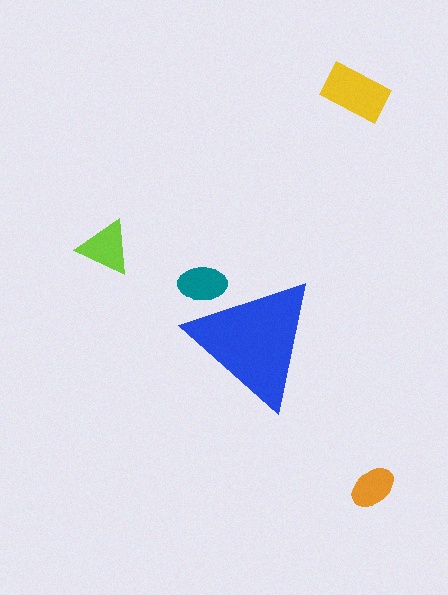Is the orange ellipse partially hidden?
No, the orange ellipse is fully visible.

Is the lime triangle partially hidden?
No, the lime triangle is fully visible.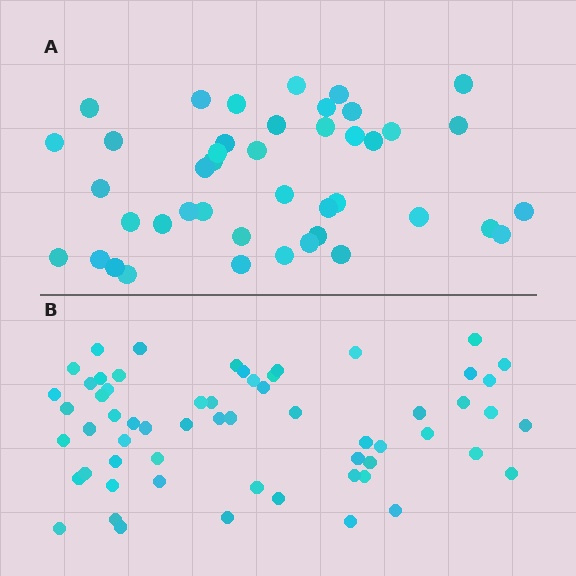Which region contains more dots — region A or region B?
Region B (the bottom region) has more dots.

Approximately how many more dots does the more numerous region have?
Region B has approximately 15 more dots than region A.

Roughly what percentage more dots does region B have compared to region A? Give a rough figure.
About 40% more.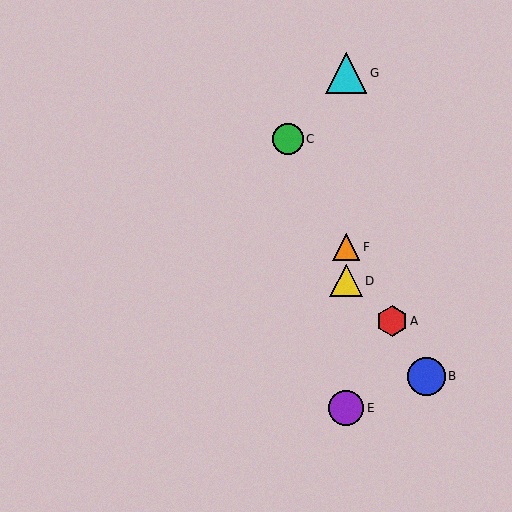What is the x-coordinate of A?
Object A is at x≈392.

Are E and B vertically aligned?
No, E is at x≈346 and B is at x≈426.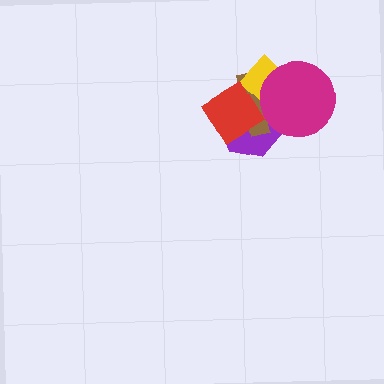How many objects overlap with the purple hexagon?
4 objects overlap with the purple hexagon.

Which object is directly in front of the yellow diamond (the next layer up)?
The red diamond is directly in front of the yellow diamond.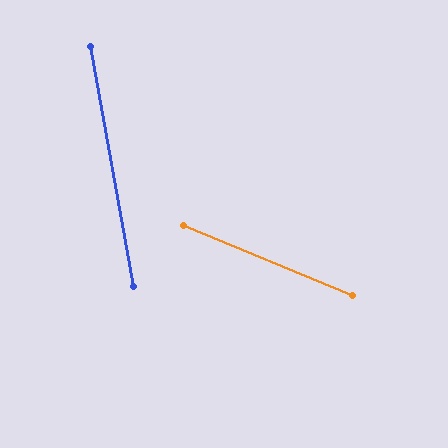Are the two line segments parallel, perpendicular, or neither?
Neither parallel nor perpendicular — they differ by about 57°.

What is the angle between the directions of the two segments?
Approximately 57 degrees.